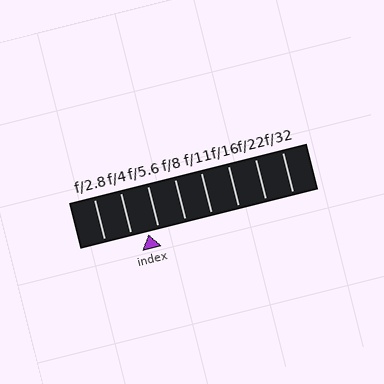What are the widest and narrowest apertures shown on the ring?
The widest aperture shown is f/2.8 and the narrowest is f/32.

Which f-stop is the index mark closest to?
The index mark is closest to f/5.6.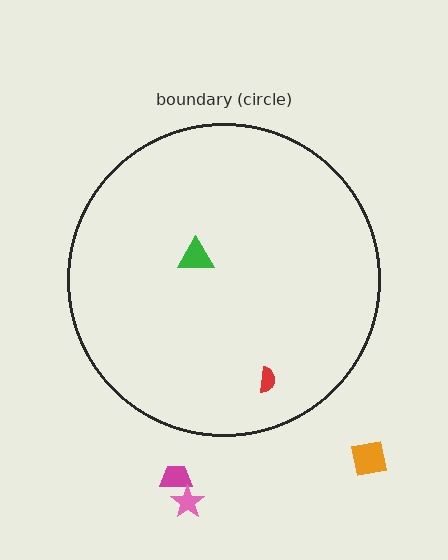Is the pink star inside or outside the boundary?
Outside.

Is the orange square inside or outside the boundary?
Outside.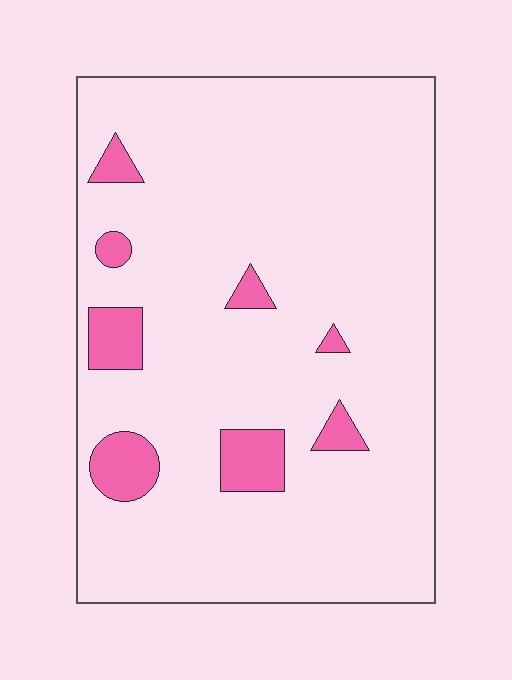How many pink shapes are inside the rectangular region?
8.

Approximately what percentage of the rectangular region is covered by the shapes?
Approximately 10%.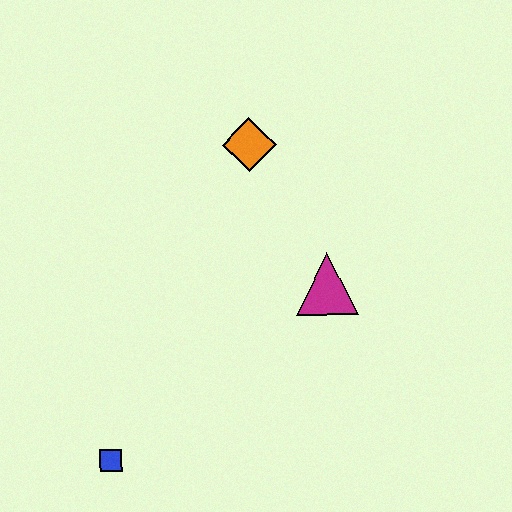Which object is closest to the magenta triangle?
The orange diamond is closest to the magenta triangle.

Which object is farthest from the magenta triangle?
The blue square is farthest from the magenta triangle.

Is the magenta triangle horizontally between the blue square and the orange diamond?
No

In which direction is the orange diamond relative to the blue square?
The orange diamond is above the blue square.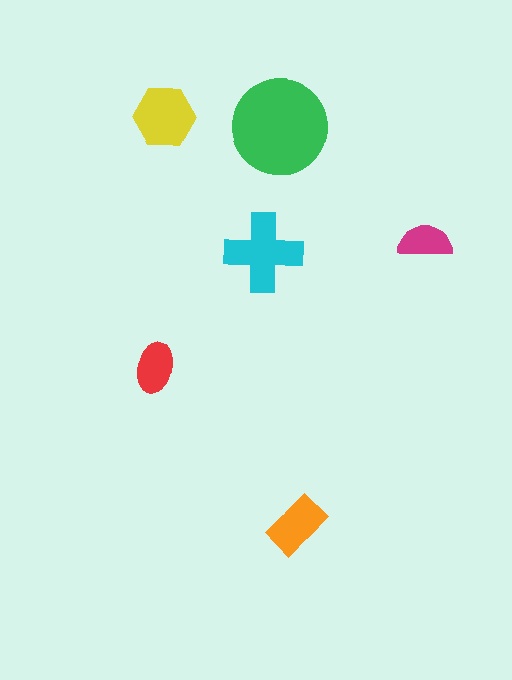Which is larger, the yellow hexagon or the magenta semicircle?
The yellow hexagon.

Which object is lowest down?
The orange rectangle is bottommost.